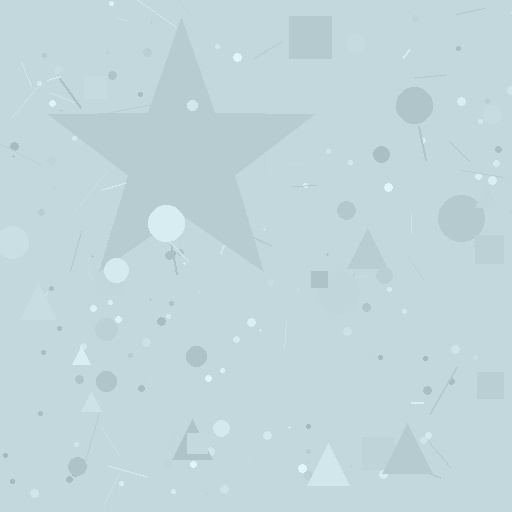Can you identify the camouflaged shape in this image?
The camouflaged shape is a star.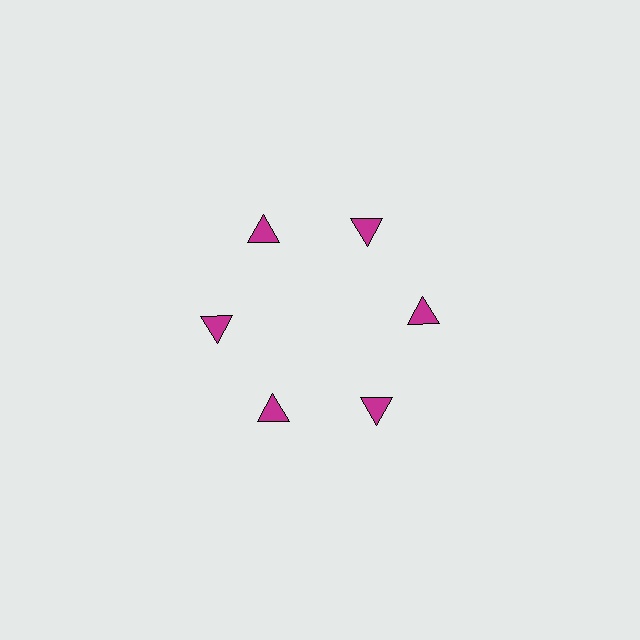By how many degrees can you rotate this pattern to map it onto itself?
The pattern maps onto itself every 60 degrees of rotation.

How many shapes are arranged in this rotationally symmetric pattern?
There are 6 shapes, arranged in 6 groups of 1.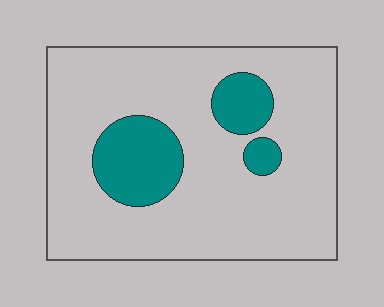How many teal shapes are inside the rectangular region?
3.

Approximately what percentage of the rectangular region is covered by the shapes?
Approximately 15%.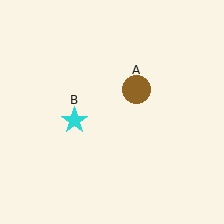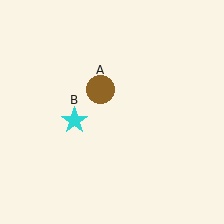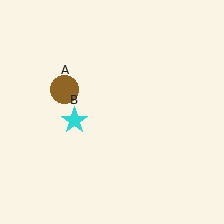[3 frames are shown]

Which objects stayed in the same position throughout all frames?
Cyan star (object B) remained stationary.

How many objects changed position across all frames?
1 object changed position: brown circle (object A).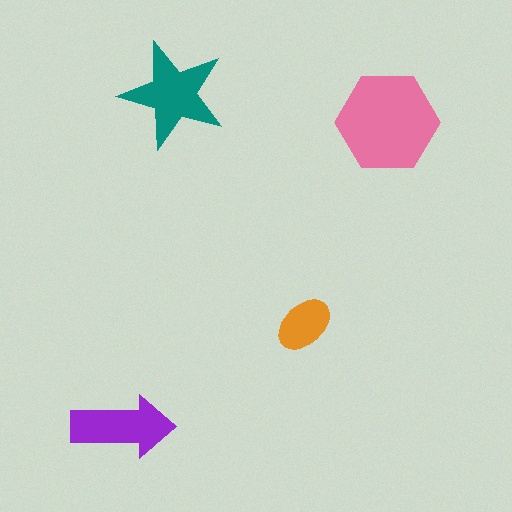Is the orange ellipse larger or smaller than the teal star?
Smaller.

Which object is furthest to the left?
The purple arrow is leftmost.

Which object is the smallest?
The orange ellipse.